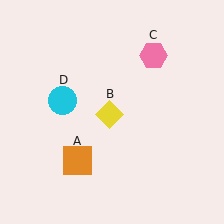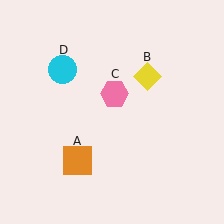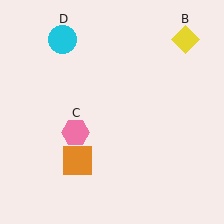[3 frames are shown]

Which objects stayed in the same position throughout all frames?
Orange square (object A) remained stationary.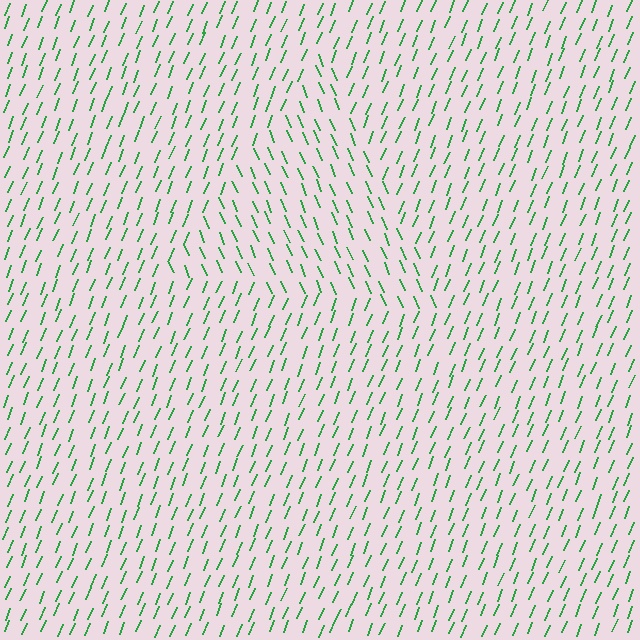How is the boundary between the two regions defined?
The boundary is defined purely by a change in line orientation (approximately 45 degrees difference). All lines are the same color and thickness.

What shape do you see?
I see a triangle.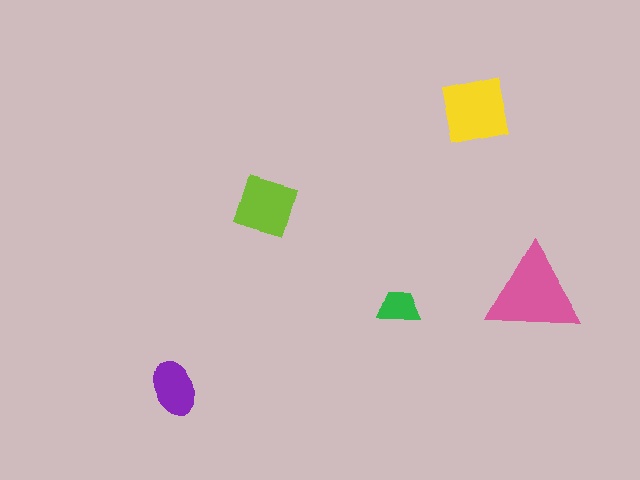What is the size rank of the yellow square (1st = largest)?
2nd.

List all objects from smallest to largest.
The green trapezoid, the purple ellipse, the lime square, the yellow square, the pink triangle.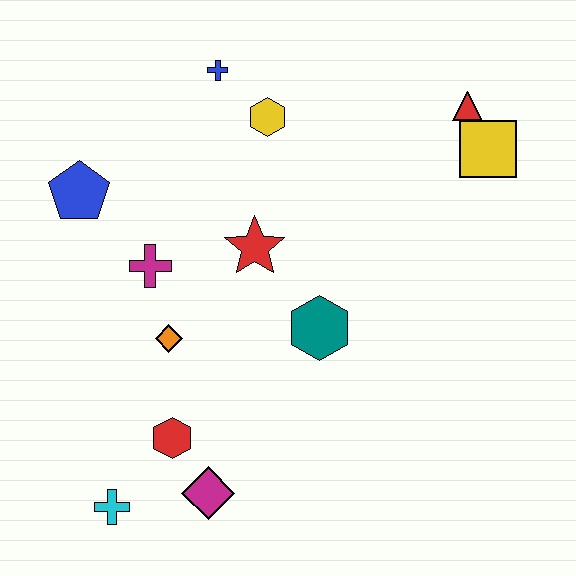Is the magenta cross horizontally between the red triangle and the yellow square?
No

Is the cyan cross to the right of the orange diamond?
No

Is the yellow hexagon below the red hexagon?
No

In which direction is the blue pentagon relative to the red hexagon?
The blue pentagon is above the red hexagon.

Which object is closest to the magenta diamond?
The red hexagon is closest to the magenta diamond.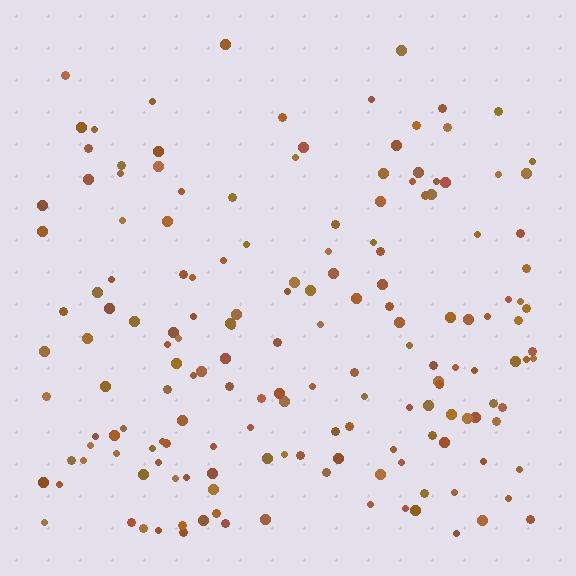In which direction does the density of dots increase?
From top to bottom, with the bottom side densest.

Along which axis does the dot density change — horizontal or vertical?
Vertical.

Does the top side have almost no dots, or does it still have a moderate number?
Still a moderate number, just noticeably fewer than the bottom.